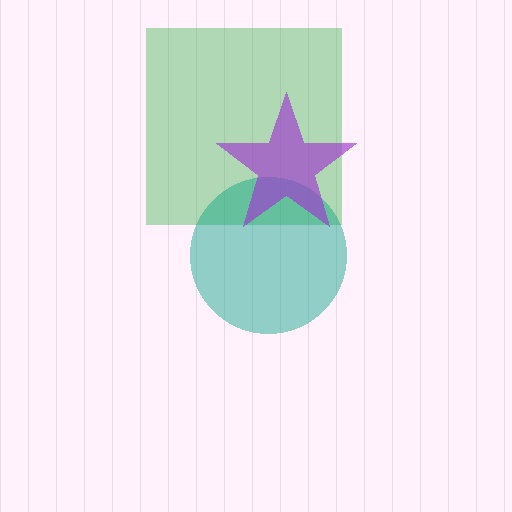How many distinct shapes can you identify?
There are 3 distinct shapes: a green square, a teal circle, a purple star.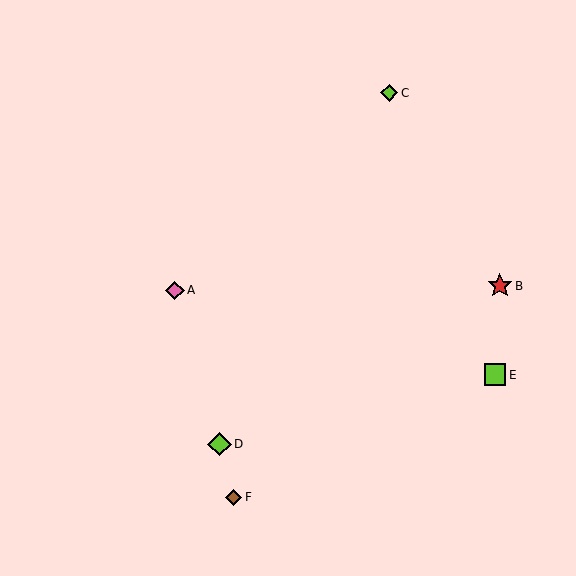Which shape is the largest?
The red star (labeled B) is the largest.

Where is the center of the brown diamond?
The center of the brown diamond is at (234, 497).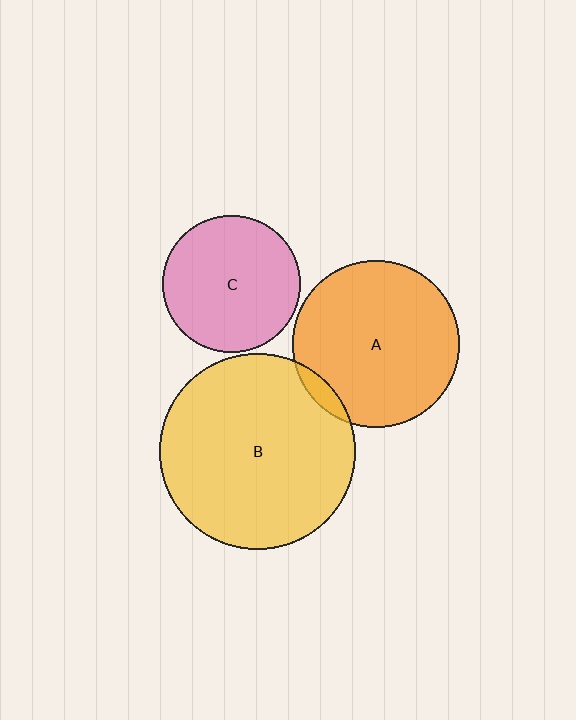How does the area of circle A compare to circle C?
Approximately 1.5 times.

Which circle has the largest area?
Circle B (yellow).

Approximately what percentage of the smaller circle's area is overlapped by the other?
Approximately 5%.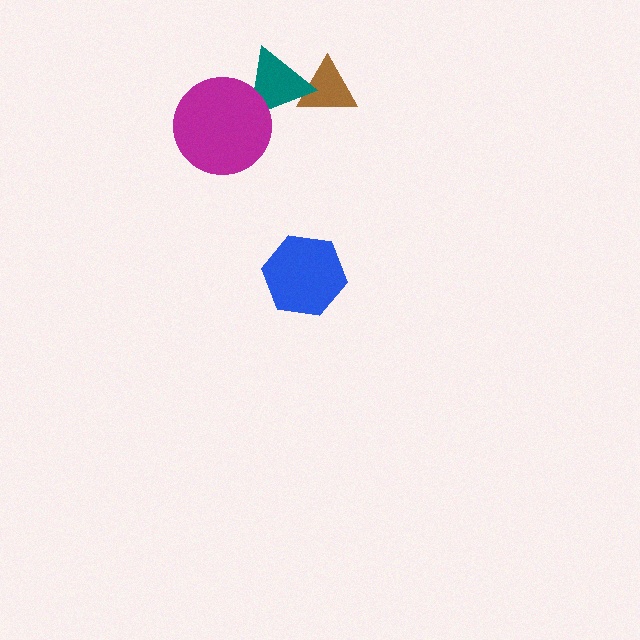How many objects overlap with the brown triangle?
1 object overlaps with the brown triangle.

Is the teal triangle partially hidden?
Yes, it is partially covered by another shape.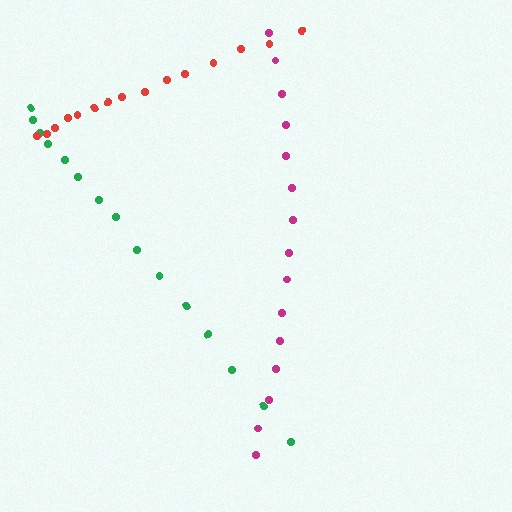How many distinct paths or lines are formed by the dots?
There are 3 distinct paths.